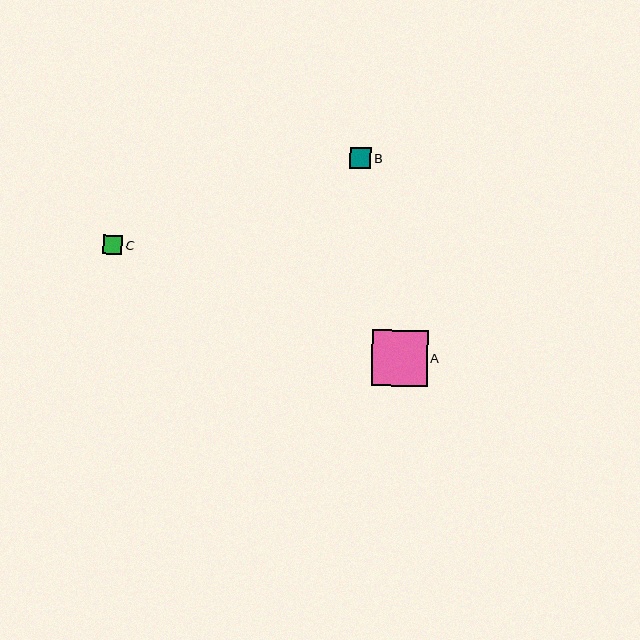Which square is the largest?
Square A is the largest with a size of approximately 56 pixels.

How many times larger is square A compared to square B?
Square A is approximately 2.7 times the size of square B.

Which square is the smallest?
Square C is the smallest with a size of approximately 19 pixels.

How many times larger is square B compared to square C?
Square B is approximately 1.1 times the size of square C.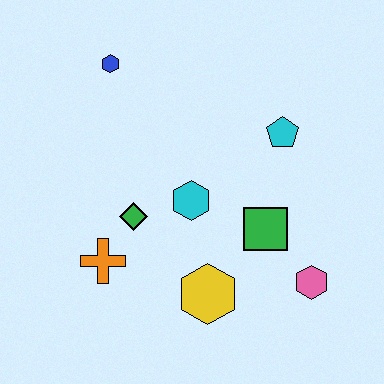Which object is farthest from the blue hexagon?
The pink hexagon is farthest from the blue hexagon.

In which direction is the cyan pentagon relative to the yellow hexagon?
The cyan pentagon is above the yellow hexagon.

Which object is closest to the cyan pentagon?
The green square is closest to the cyan pentagon.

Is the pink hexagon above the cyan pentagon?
No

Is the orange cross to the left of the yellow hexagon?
Yes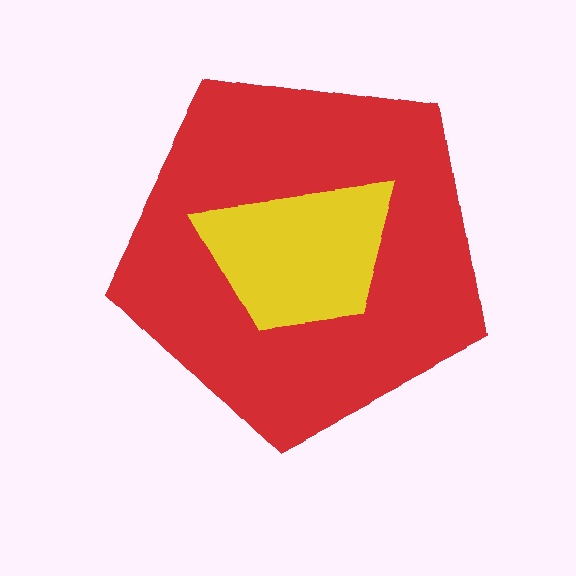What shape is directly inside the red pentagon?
The yellow trapezoid.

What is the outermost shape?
The red pentagon.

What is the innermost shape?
The yellow trapezoid.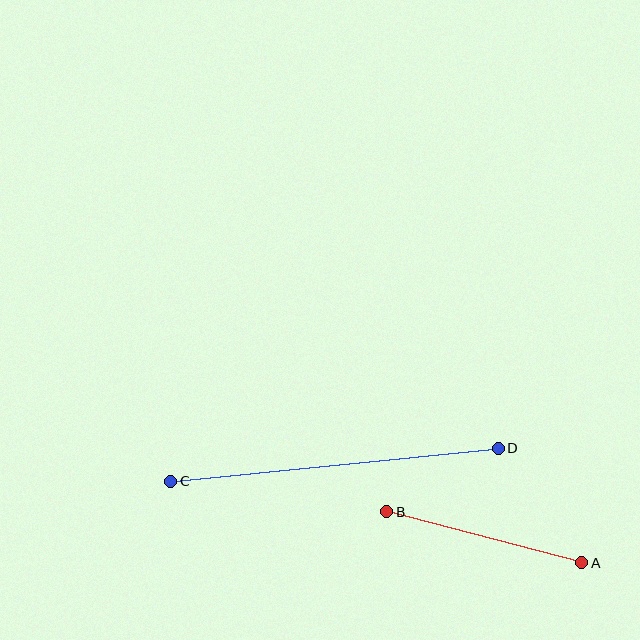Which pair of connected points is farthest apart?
Points C and D are farthest apart.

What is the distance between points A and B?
The distance is approximately 202 pixels.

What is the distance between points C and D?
The distance is approximately 329 pixels.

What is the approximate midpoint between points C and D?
The midpoint is at approximately (335, 465) pixels.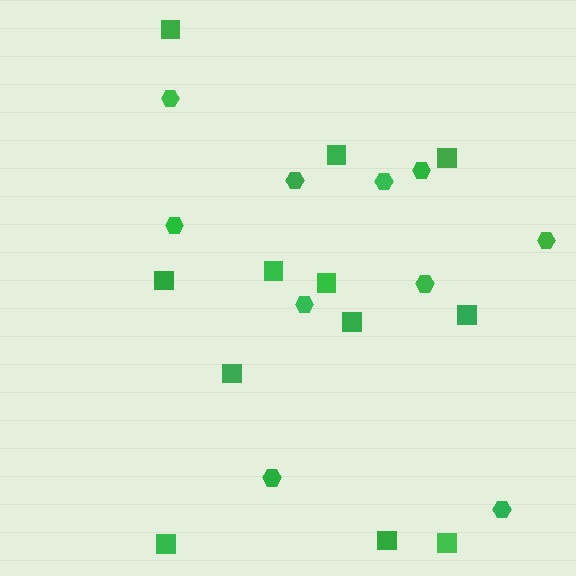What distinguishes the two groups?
There are 2 groups: one group of squares (12) and one group of hexagons (10).